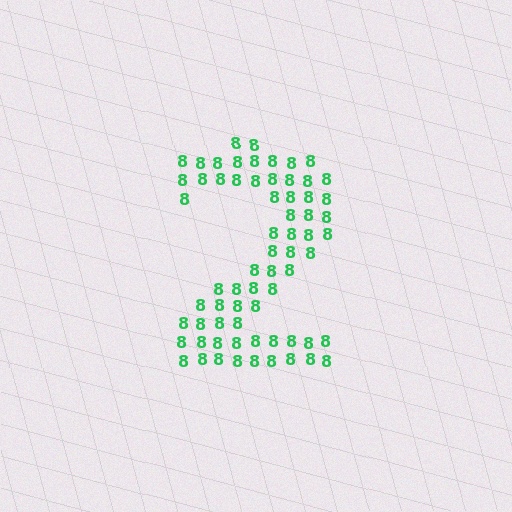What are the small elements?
The small elements are digit 8's.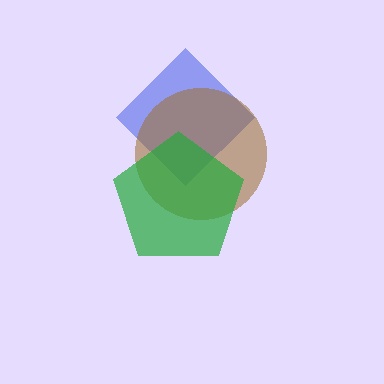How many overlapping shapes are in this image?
There are 3 overlapping shapes in the image.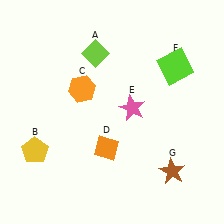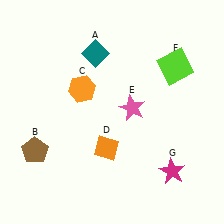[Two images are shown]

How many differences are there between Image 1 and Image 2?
There are 3 differences between the two images.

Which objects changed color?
A changed from lime to teal. B changed from yellow to brown. G changed from brown to magenta.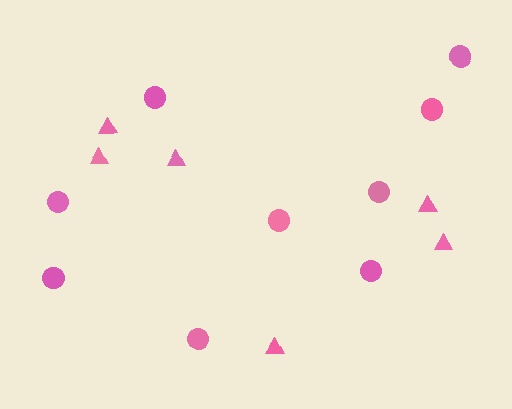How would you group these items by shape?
There are 2 groups: one group of circles (9) and one group of triangles (6).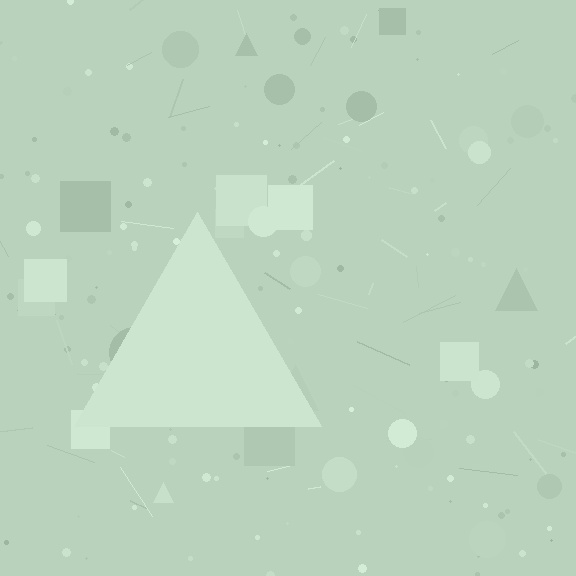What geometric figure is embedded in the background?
A triangle is embedded in the background.